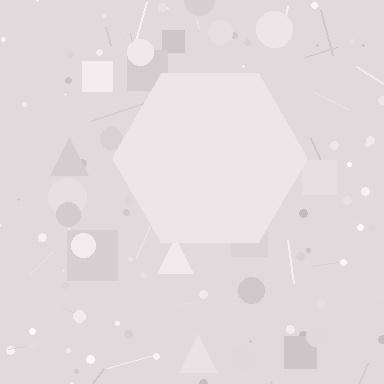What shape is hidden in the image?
A hexagon is hidden in the image.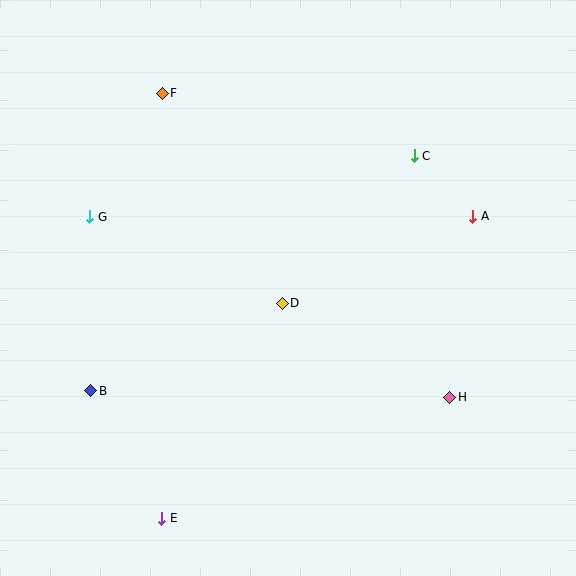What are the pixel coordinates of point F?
Point F is at (162, 93).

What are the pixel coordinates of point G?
Point G is at (90, 217).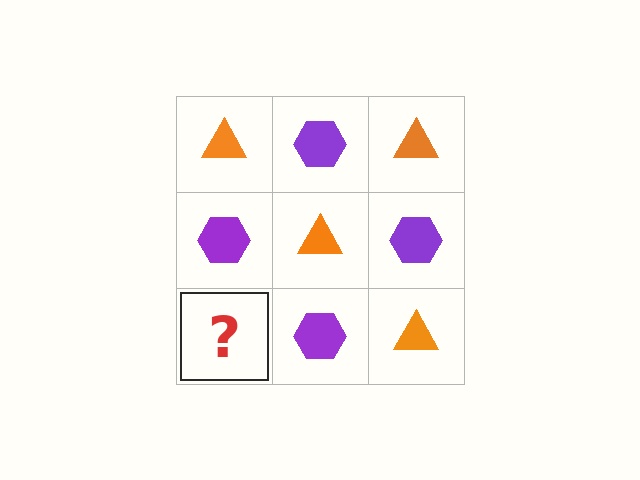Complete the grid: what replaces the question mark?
The question mark should be replaced with an orange triangle.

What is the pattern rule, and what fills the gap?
The rule is that it alternates orange triangle and purple hexagon in a checkerboard pattern. The gap should be filled with an orange triangle.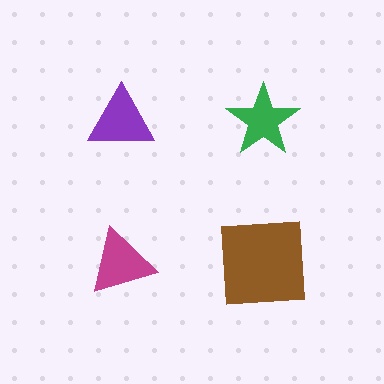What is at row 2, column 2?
A brown square.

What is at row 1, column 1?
A purple triangle.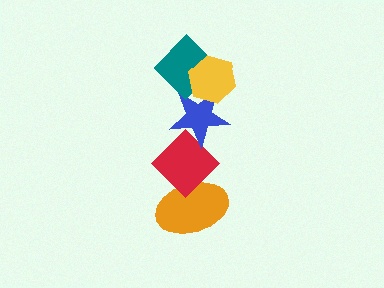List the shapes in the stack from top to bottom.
From top to bottom: the yellow hexagon, the teal diamond, the blue star, the red diamond, the orange ellipse.